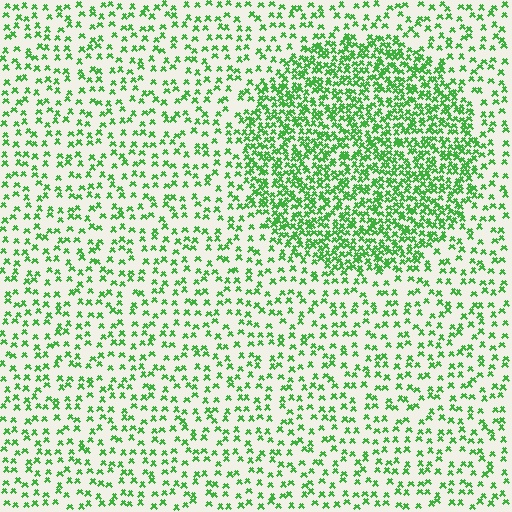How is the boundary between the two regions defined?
The boundary is defined by a change in element density (approximately 2.5x ratio). All elements are the same color, size, and shape.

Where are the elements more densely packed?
The elements are more densely packed inside the circle boundary.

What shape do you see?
I see a circle.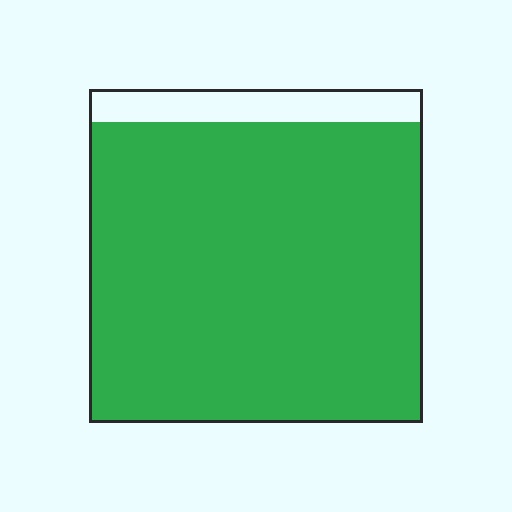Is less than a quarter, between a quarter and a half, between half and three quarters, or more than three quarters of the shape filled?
More than three quarters.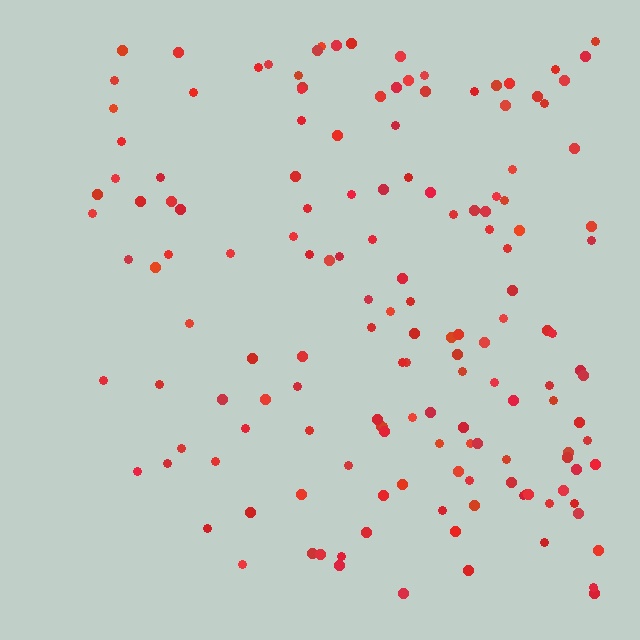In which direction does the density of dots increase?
From left to right, with the right side densest.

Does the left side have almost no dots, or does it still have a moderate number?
Still a moderate number, just noticeably fewer than the right.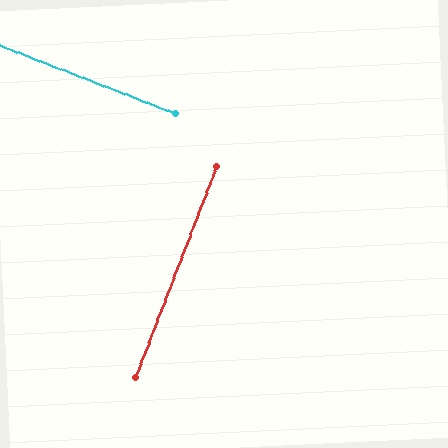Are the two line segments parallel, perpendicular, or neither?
Perpendicular — they meet at approximately 90°.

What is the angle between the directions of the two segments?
Approximately 90 degrees.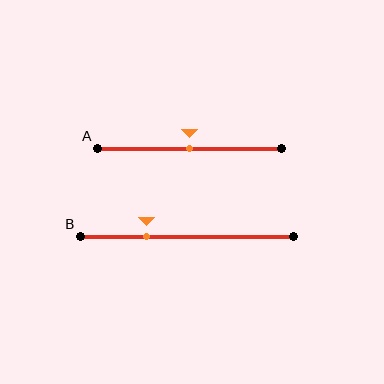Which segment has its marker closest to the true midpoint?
Segment A has its marker closest to the true midpoint.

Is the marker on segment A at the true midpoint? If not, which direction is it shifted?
Yes, the marker on segment A is at the true midpoint.